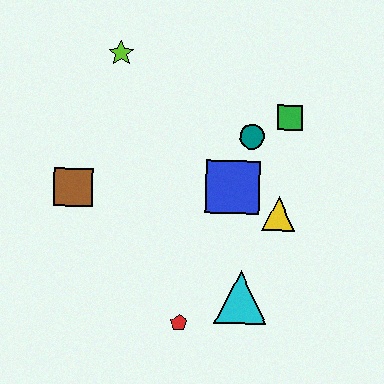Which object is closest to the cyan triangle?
The red pentagon is closest to the cyan triangle.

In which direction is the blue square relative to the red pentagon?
The blue square is above the red pentagon.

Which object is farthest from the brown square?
The green square is farthest from the brown square.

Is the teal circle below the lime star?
Yes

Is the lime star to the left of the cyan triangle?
Yes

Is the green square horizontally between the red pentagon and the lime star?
No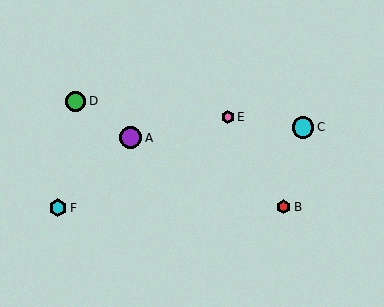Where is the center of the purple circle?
The center of the purple circle is at (131, 138).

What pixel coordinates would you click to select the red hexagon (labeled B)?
Click at (284, 207) to select the red hexagon B.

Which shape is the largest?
The purple circle (labeled A) is the largest.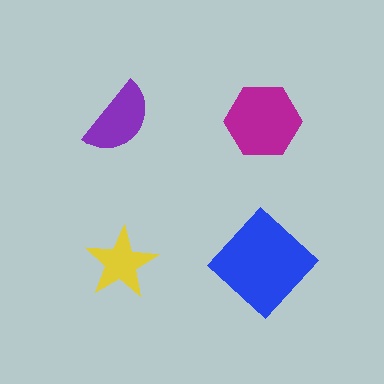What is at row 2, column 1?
A yellow star.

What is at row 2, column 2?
A blue diamond.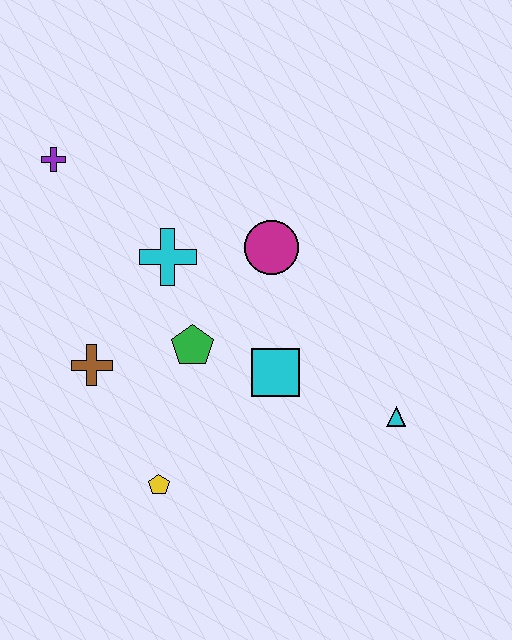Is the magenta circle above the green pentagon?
Yes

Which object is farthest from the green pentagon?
The purple cross is farthest from the green pentagon.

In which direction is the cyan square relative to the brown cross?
The cyan square is to the right of the brown cross.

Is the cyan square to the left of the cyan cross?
No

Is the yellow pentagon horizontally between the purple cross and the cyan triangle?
Yes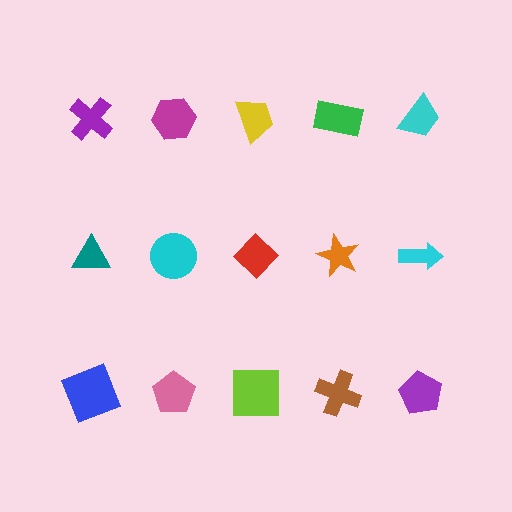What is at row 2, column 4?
An orange star.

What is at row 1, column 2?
A magenta hexagon.